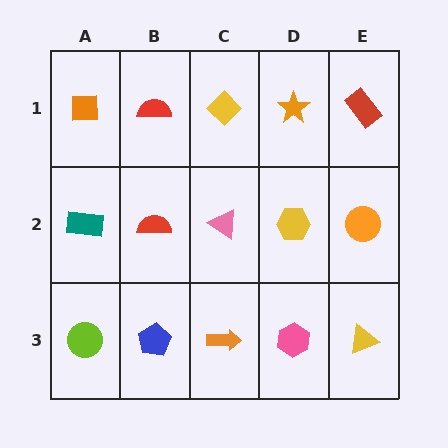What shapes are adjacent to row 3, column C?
A pink triangle (row 2, column C), a blue pentagon (row 3, column B), a pink hexagon (row 3, column D).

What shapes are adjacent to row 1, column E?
An orange circle (row 2, column E), an orange star (row 1, column D).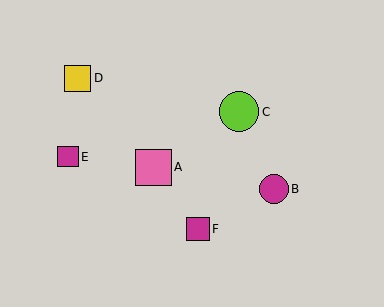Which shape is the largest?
The lime circle (labeled C) is the largest.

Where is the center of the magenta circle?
The center of the magenta circle is at (274, 189).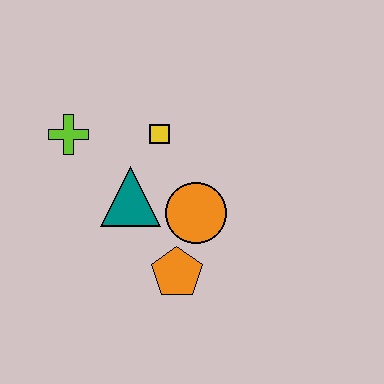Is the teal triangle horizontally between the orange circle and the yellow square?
No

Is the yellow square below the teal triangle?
No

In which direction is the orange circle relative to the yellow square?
The orange circle is below the yellow square.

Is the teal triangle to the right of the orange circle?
No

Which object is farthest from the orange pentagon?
The lime cross is farthest from the orange pentagon.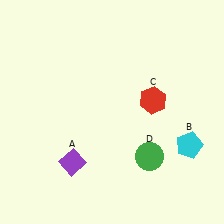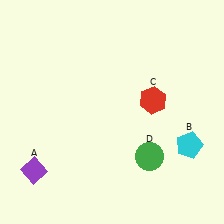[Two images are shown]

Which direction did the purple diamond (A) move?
The purple diamond (A) moved left.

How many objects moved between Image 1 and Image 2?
1 object moved between the two images.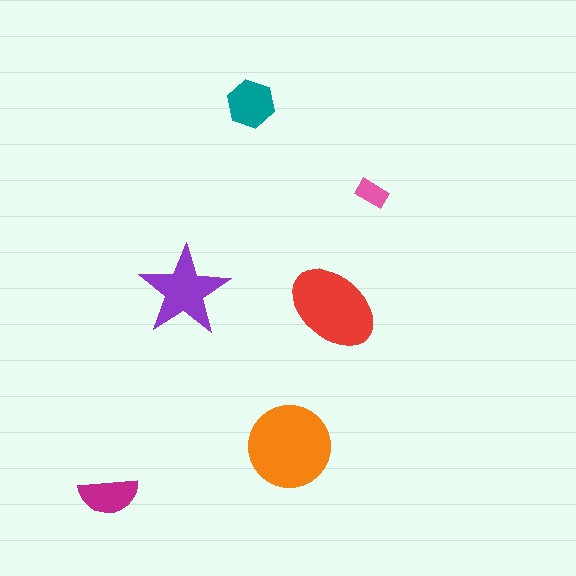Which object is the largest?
The orange circle.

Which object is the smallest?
The pink rectangle.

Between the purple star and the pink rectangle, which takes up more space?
The purple star.